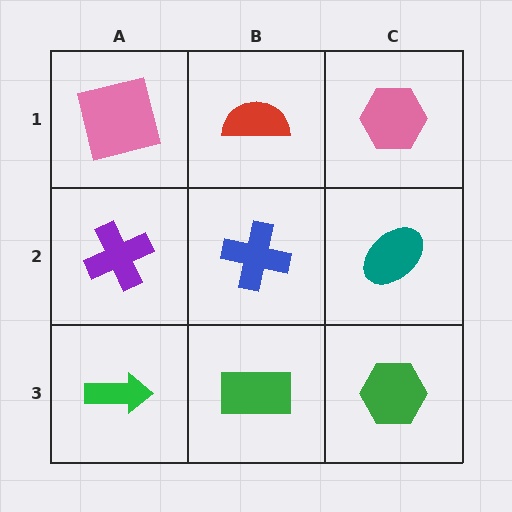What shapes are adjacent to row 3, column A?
A purple cross (row 2, column A), a green rectangle (row 3, column B).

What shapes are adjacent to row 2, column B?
A red semicircle (row 1, column B), a green rectangle (row 3, column B), a purple cross (row 2, column A), a teal ellipse (row 2, column C).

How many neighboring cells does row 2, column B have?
4.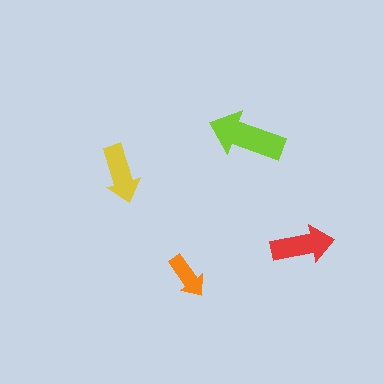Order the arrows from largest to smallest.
the lime one, the red one, the yellow one, the orange one.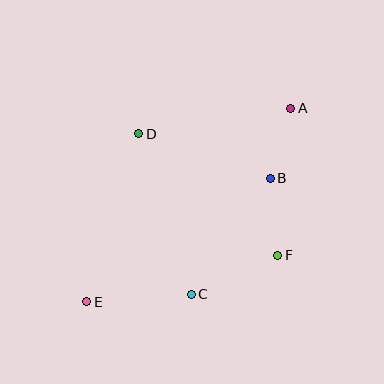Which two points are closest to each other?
Points A and B are closest to each other.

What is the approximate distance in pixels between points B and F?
The distance between B and F is approximately 77 pixels.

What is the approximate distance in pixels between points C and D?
The distance between C and D is approximately 168 pixels.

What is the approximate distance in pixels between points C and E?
The distance between C and E is approximately 105 pixels.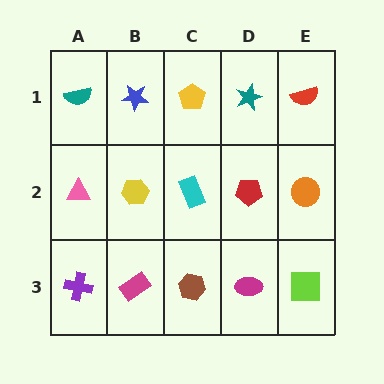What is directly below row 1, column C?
A cyan rectangle.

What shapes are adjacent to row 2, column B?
A blue star (row 1, column B), a magenta rectangle (row 3, column B), a pink triangle (row 2, column A), a cyan rectangle (row 2, column C).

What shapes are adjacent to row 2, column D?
A teal star (row 1, column D), a magenta ellipse (row 3, column D), a cyan rectangle (row 2, column C), an orange circle (row 2, column E).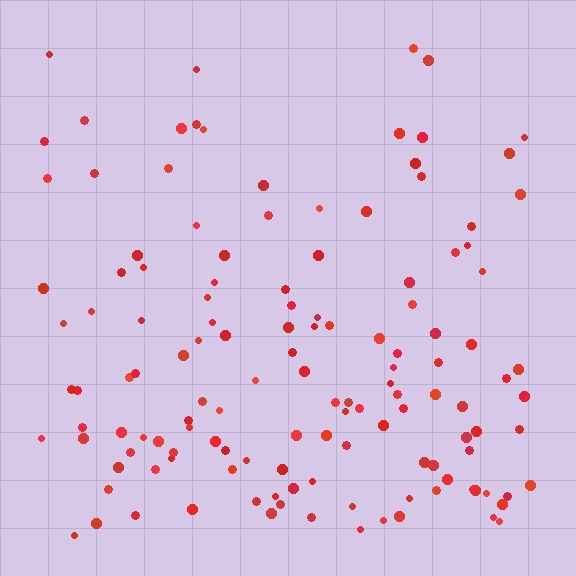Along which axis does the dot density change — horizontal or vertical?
Vertical.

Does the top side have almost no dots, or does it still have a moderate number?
Still a moderate number, just noticeably fewer than the bottom.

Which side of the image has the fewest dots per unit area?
The top.